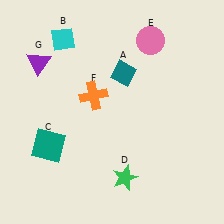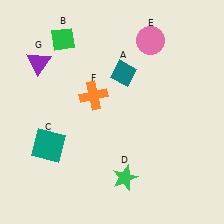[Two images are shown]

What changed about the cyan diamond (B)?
In Image 1, B is cyan. In Image 2, it changed to green.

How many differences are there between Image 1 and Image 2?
There is 1 difference between the two images.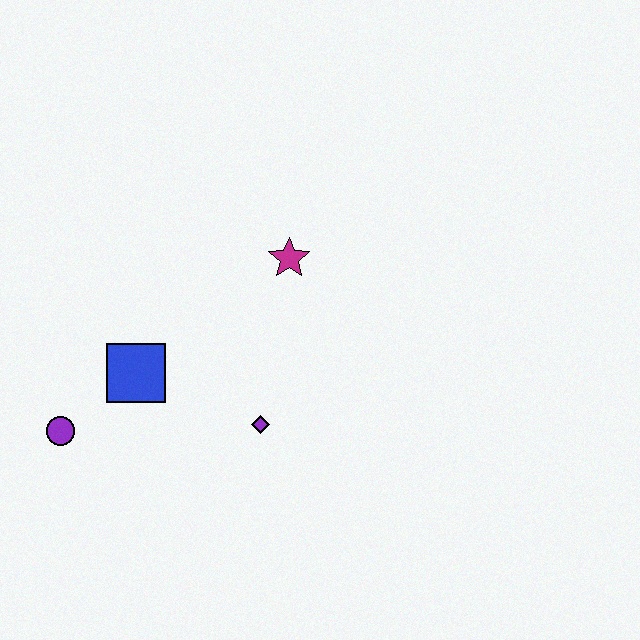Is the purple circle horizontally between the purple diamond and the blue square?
No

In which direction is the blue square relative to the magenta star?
The blue square is to the left of the magenta star.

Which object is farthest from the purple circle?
The magenta star is farthest from the purple circle.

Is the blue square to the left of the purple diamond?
Yes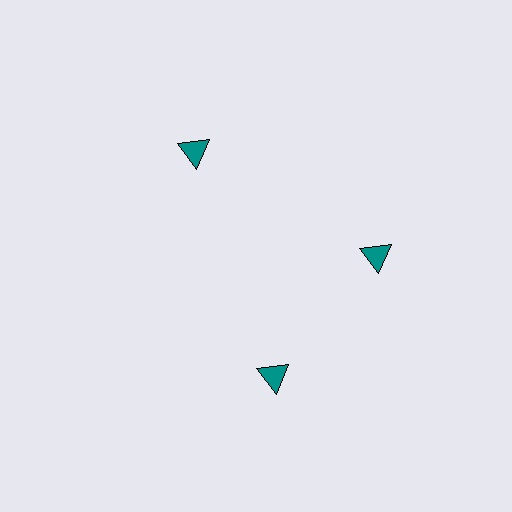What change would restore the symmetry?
The symmetry would be restored by rotating it back into even spacing with its neighbors so that all 3 triangles sit at equal angles and equal distance from the center.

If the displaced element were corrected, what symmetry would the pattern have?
It would have 3-fold rotational symmetry — the pattern would map onto itself every 120 degrees.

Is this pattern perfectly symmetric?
No. The 3 teal triangles are arranged in a ring, but one element near the 7 o'clock position is rotated out of alignment along the ring, breaking the 3-fold rotational symmetry.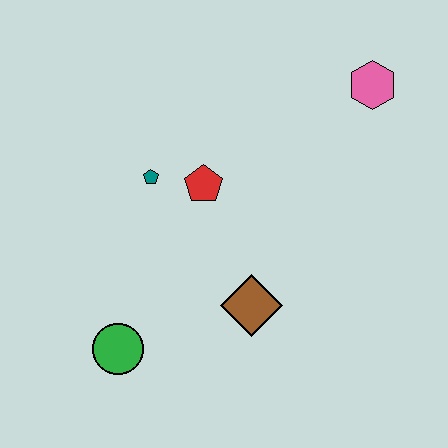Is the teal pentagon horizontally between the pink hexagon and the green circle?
Yes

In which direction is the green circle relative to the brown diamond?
The green circle is to the left of the brown diamond.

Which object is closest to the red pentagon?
The teal pentagon is closest to the red pentagon.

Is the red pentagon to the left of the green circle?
No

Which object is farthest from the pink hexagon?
The green circle is farthest from the pink hexagon.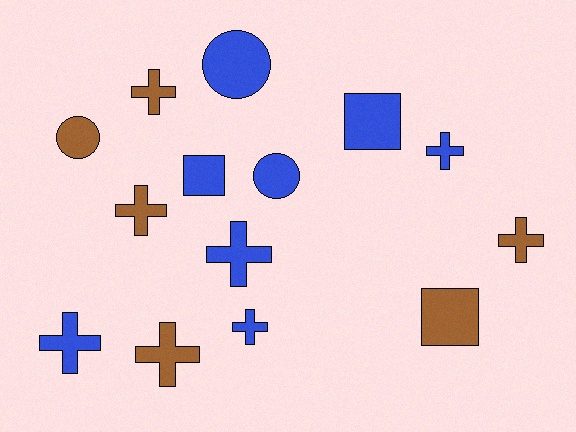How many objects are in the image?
There are 14 objects.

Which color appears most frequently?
Blue, with 8 objects.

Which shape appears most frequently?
Cross, with 8 objects.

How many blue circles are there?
There are 2 blue circles.